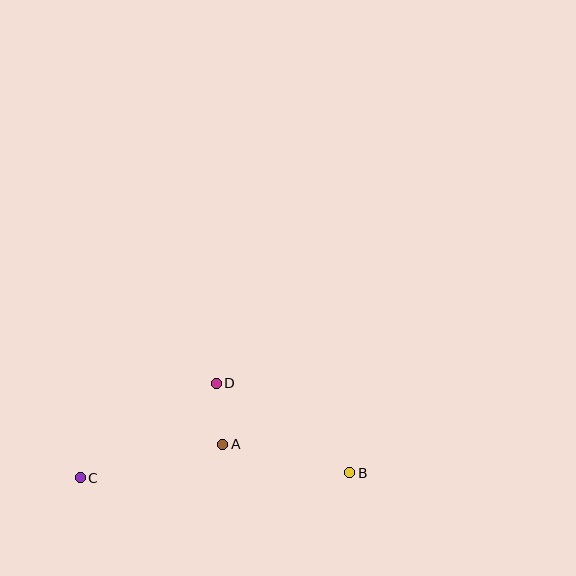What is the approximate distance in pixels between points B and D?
The distance between B and D is approximately 160 pixels.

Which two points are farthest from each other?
Points B and C are farthest from each other.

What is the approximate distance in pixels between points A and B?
The distance between A and B is approximately 130 pixels.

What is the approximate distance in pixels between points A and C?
The distance between A and C is approximately 146 pixels.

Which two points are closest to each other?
Points A and D are closest to each other.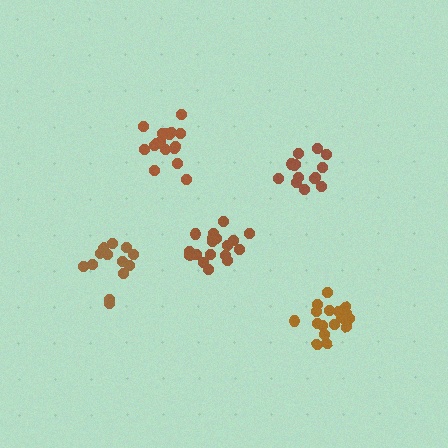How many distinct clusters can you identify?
There are 5 distinct clusters.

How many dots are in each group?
Group 1: 14 dots, Group 2: 18 dots, Group 3: 18 dots, Group 4: 13 dots, Group 5: 18 dots (81 total).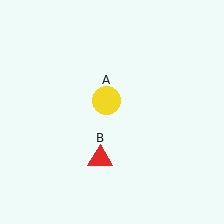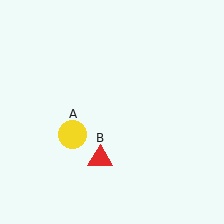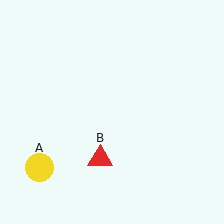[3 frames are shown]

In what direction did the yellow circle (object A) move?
The yellow circle (object A) moved down and to the left.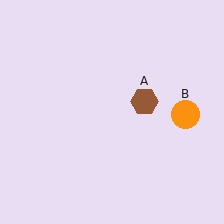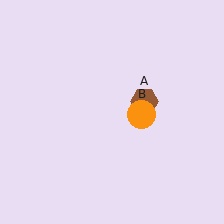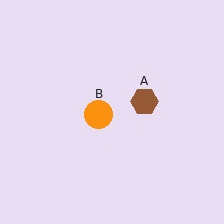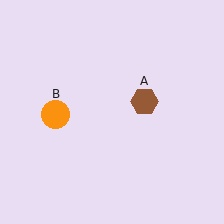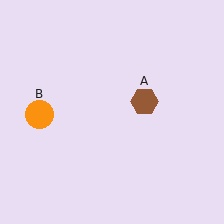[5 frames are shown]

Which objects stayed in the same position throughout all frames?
Brown hexagon (object A) remained stationary.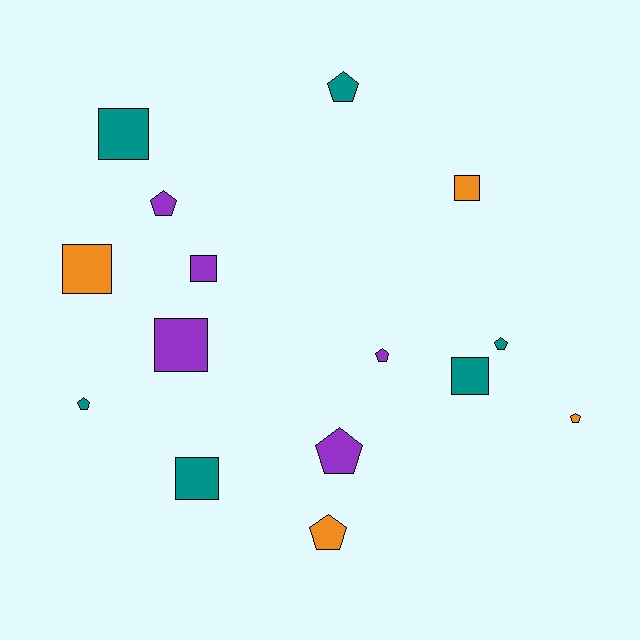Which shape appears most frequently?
Pentagon, with 8 objects.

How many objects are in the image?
There are 15 objects.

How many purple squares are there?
There are 2 purple squares.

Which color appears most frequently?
Teal, with 6 objects.